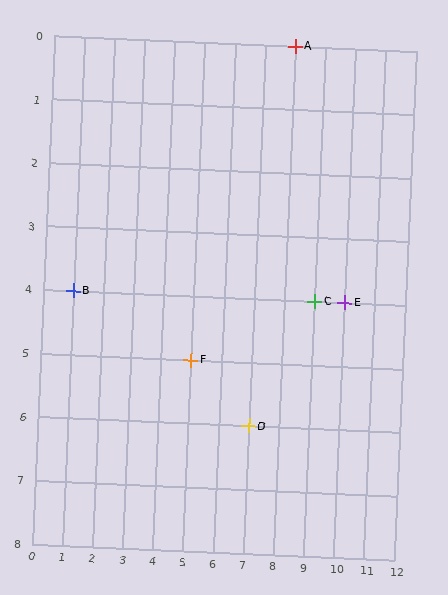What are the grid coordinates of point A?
Point A is at grid coordinates (8, 0).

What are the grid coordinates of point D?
Point D is at grid coordinates (7, 6).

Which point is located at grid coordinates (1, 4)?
Point B is at (1, 4).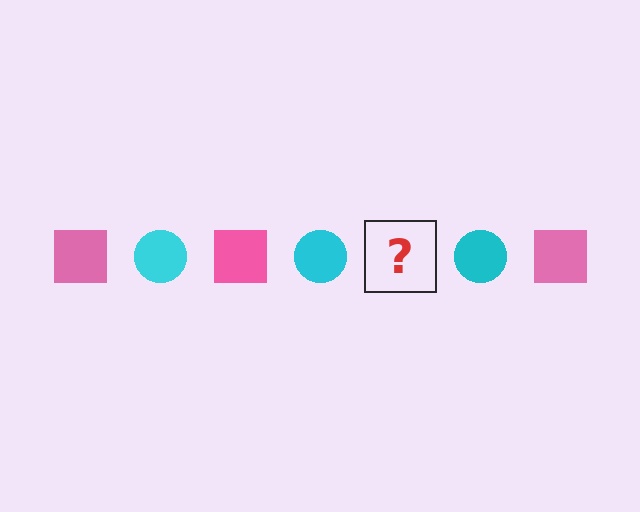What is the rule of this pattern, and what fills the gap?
The rule is that the pattern alternates between pink square and cyan circle. The gap should be filled with a pink square.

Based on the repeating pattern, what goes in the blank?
The blank should be a pink square.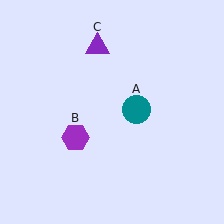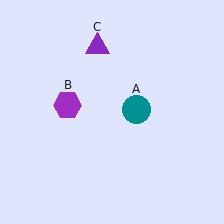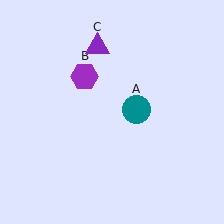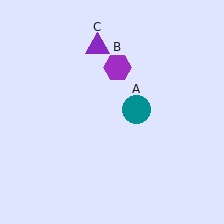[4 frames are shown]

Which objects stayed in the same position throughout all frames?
Teal circle (object A) and purple triangle (object C) remained stationary.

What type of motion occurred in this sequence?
The purple hexagon (object B) rotated clockwise around the center of the scene.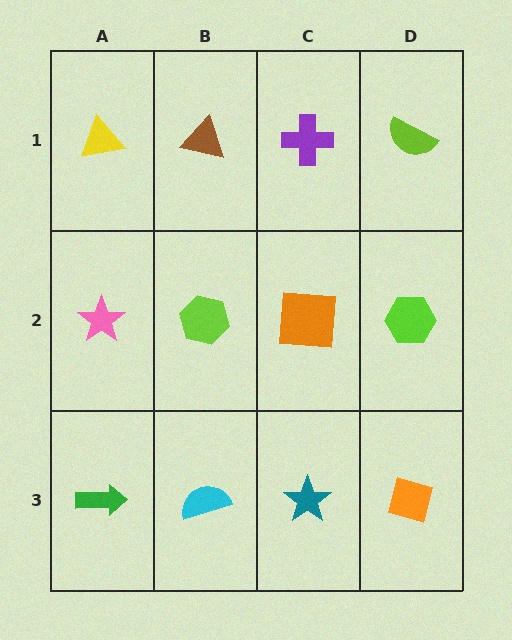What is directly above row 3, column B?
A lime hexagon.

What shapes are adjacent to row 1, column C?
An orange square (row 2, column C), a brown triangle (row 1, column B), a lime semicircle (row 1, column D).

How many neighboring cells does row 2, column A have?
3.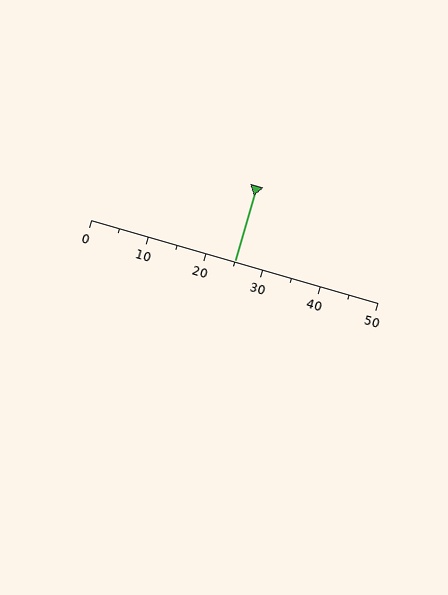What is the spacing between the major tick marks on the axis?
The major ticks are spaced 10 apart.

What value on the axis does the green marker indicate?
The marker indicates approximately 25.